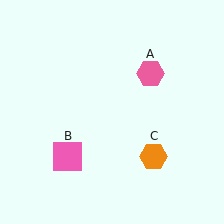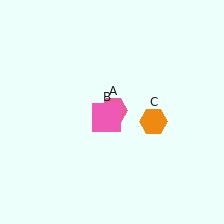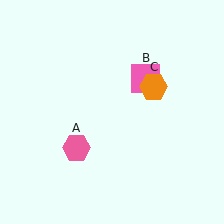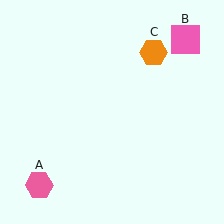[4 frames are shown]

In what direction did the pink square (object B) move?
The pink square (object B) moved up and to the right.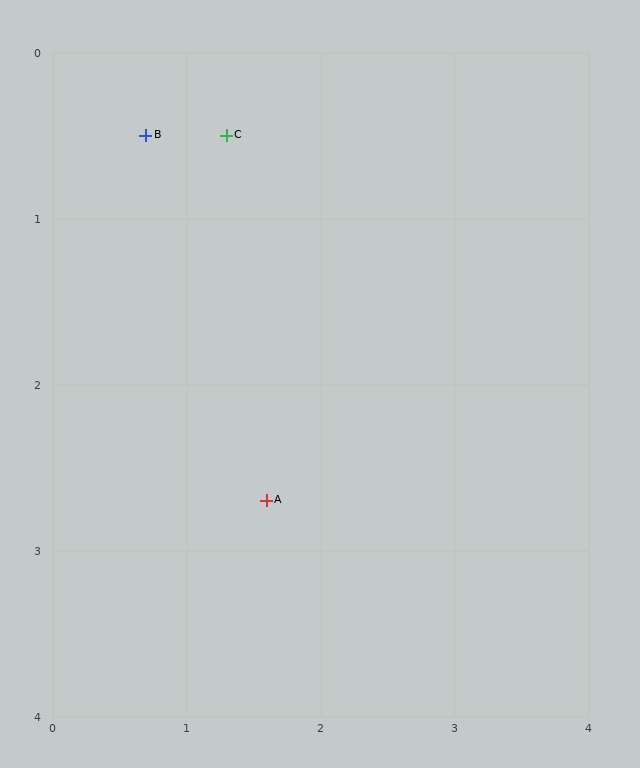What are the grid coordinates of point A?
Point A is at approximately (1.6, 2.7).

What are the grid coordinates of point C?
Point C is at approximately (1.3, 0.5).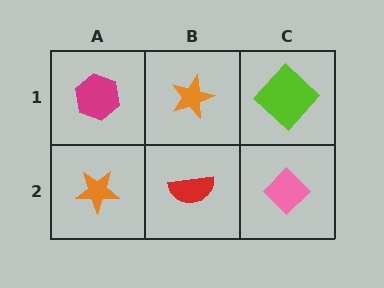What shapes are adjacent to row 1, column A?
An orange star (row 2, column A), an orange star (row 1, column B).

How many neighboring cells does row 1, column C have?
2.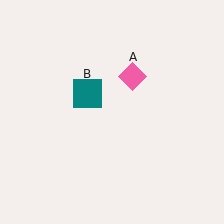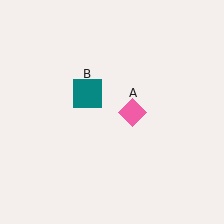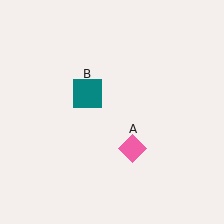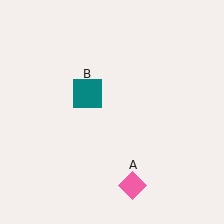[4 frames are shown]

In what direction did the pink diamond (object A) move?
The pink diamond (object A) moved down.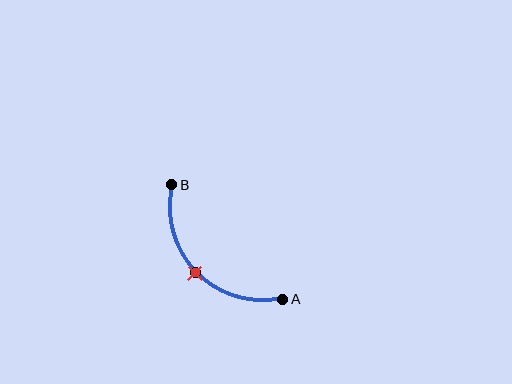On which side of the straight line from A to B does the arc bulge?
The arc bulges below and to the left of the straight line connecting A and B.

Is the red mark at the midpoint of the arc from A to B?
Yes. The red mark lies on the arc at equal arc-length from both A and B — it is the arc midpoint.